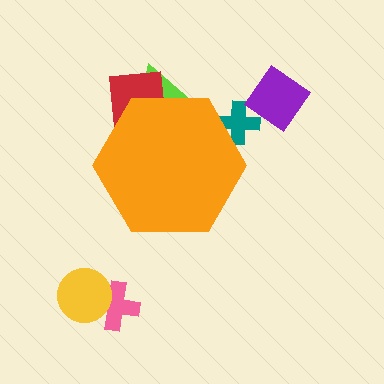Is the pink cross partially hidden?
No, the pink cross is fully visible.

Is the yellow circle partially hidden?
No, the yellow circle is fully visible.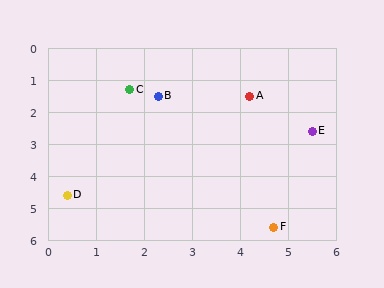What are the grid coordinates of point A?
Point A is at approximately (4.2, 1.5).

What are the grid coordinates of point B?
Point B is at approximately (2.3, 1.5).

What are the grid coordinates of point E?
Point E is at approximately (5.5, 2.6).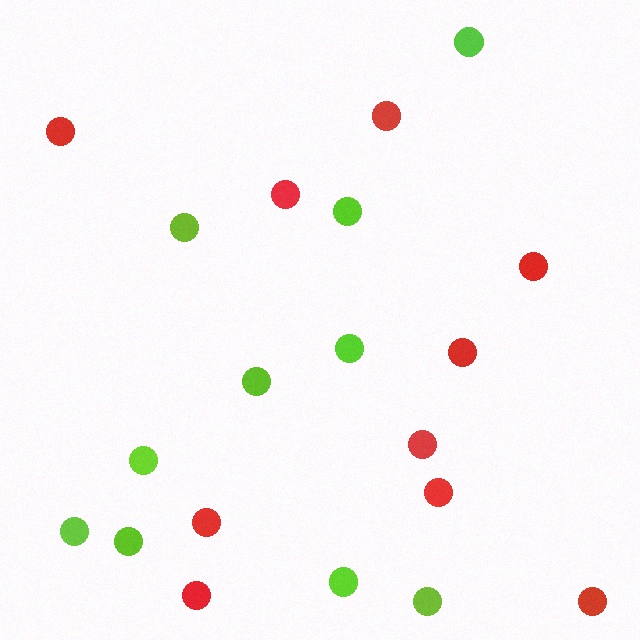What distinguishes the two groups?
There are 2 groups: one group of red circles (10) and one group of lime circles (10).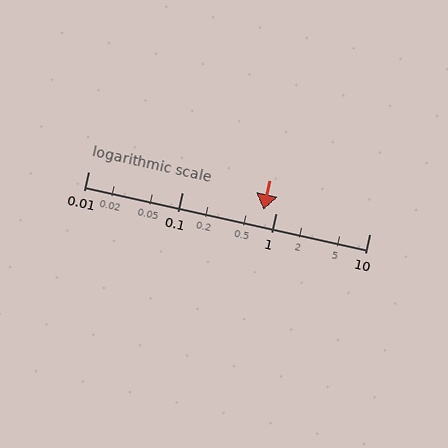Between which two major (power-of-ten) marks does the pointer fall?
The pointer is between 0.1 and 1.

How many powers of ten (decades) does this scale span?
The scale spans 3 decades, from 0.01 to 10.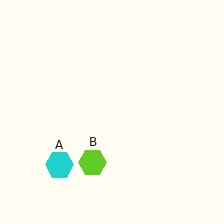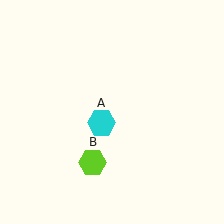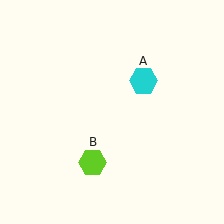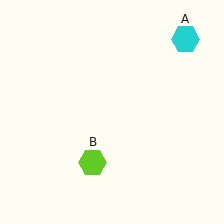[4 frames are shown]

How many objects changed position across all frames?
1 object changed position: cyan hexagon (object A).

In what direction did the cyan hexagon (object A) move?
The cyan hexagon (object A) moved up and to the right.